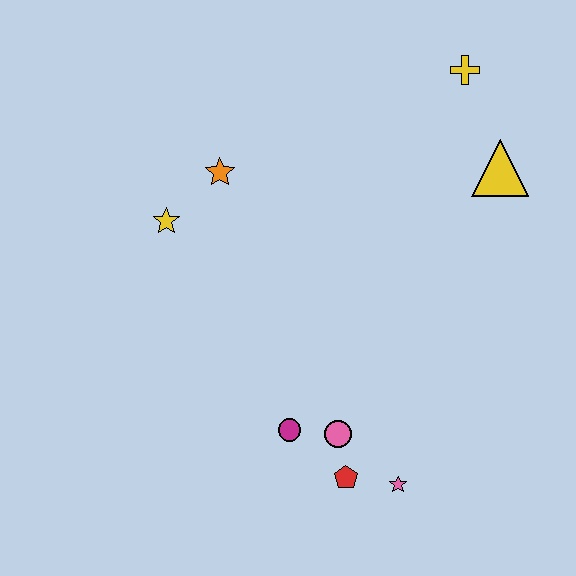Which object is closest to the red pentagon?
The pink circle is closest to the red pentagon.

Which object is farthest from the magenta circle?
The yellow cross is farthest from the magenta circle.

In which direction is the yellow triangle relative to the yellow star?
The yellow triangle is to the right of the yellow star.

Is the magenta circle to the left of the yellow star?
No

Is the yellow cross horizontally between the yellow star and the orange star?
No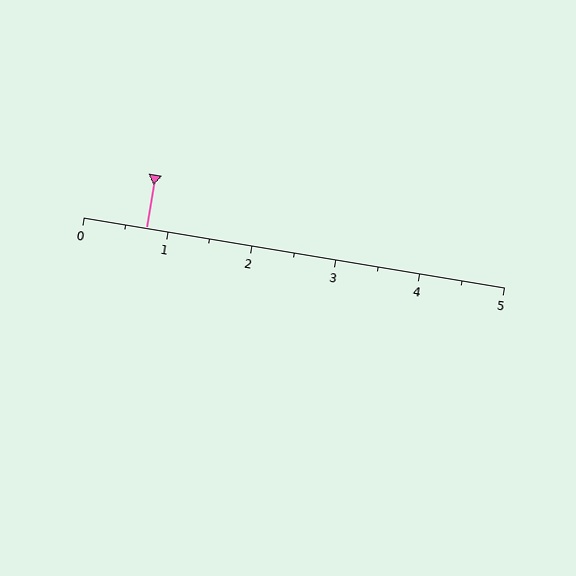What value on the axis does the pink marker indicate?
The marker indicates approximately 0.8.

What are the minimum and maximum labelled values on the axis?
The axis runs from 0 to 5.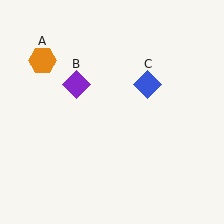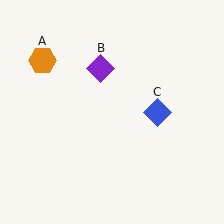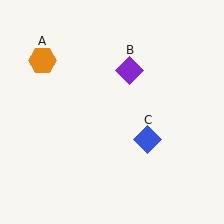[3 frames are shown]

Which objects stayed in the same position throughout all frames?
Orange hexagon (object A) remained stationary.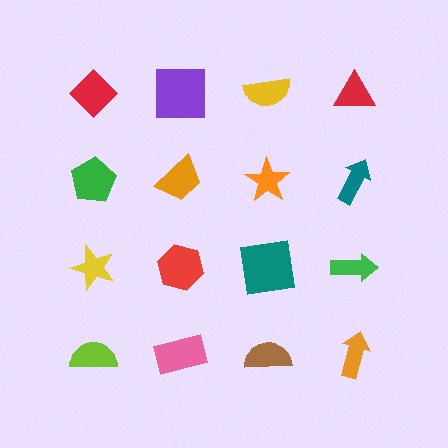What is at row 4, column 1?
A lime semicircle.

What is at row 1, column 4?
A red triangle.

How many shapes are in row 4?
4 shapes.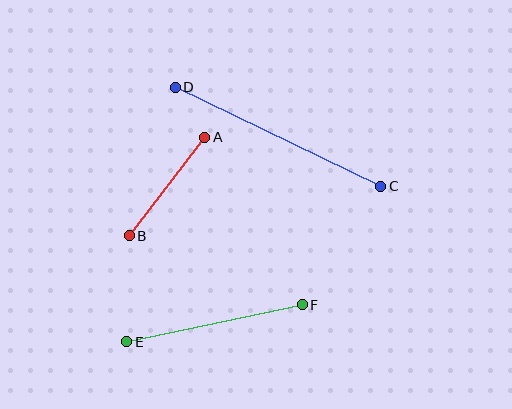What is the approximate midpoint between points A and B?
The midpoint is at approximately (167, 186) pixels.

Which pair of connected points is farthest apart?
Points C and D are farthest apart.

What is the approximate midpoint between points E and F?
The midpoint is at approximately (214, 323) pixels.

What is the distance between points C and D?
The distance is approximately 228 pixels.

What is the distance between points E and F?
The distance is approximately 180 pixels.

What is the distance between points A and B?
The distance is approximately 124 pixels.